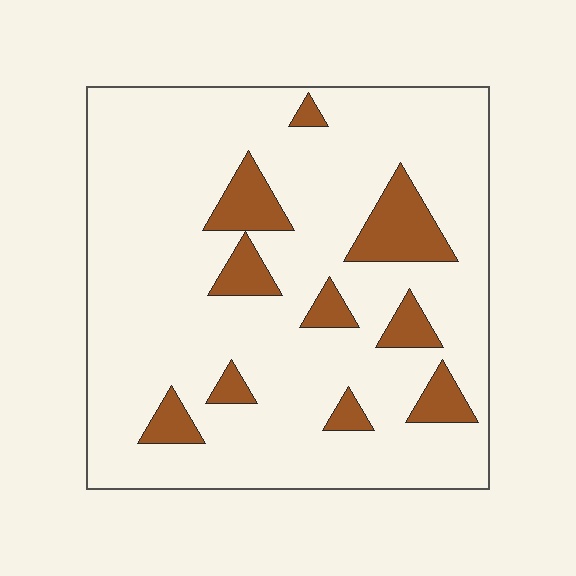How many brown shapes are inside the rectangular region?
10.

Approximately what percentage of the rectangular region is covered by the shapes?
Approximately 15%.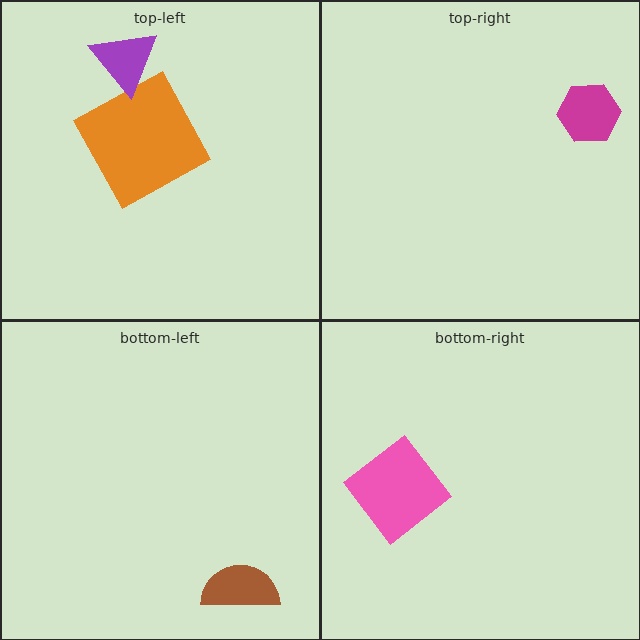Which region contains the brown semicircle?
The bottom-left region.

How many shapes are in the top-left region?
2.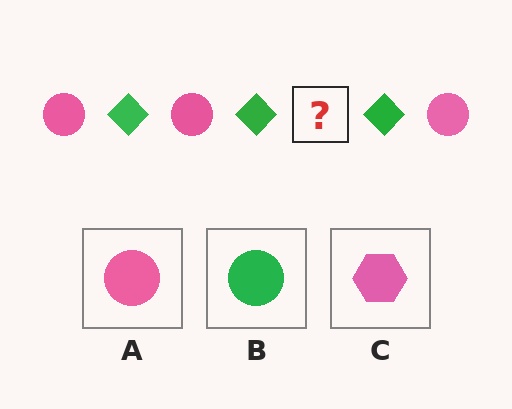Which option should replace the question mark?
Option A.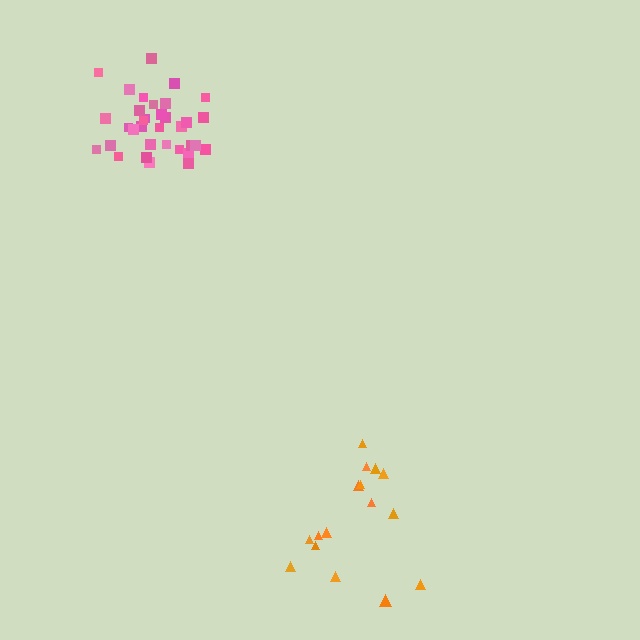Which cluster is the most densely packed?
Pink.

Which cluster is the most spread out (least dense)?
Orange.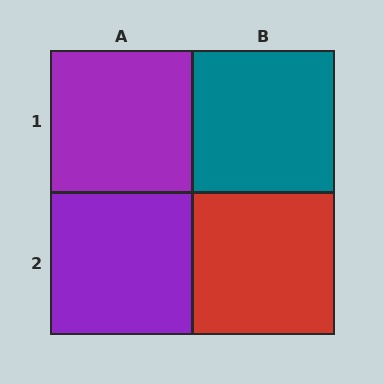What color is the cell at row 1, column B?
Teal.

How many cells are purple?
2 cells are purple.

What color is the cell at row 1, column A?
Purple.